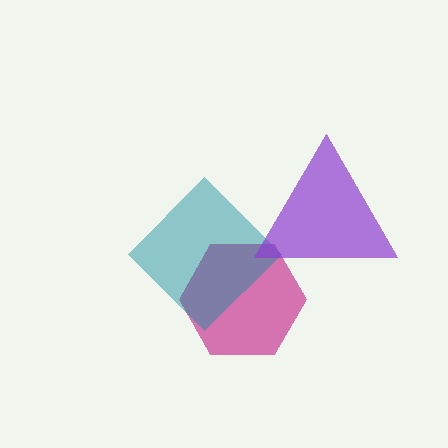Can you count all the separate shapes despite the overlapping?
Yes, there are 3 separate shapes.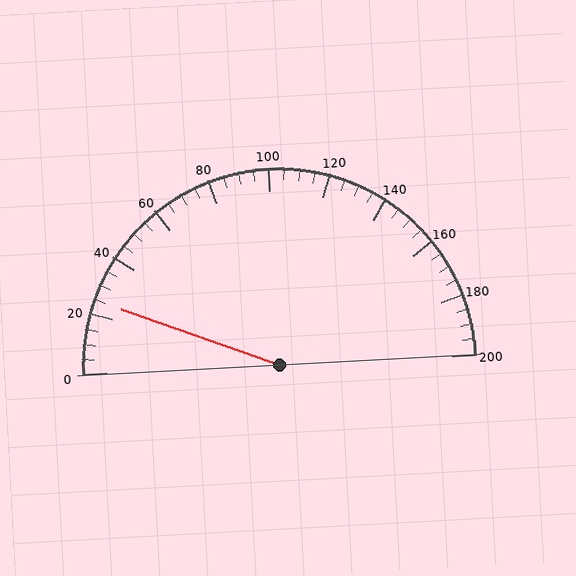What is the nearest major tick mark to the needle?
The nearest major tick mark is 20.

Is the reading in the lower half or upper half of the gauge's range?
The reading is in the lower half of the range (0 to 200).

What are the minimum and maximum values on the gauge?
The gauge ranges from 0 to 200.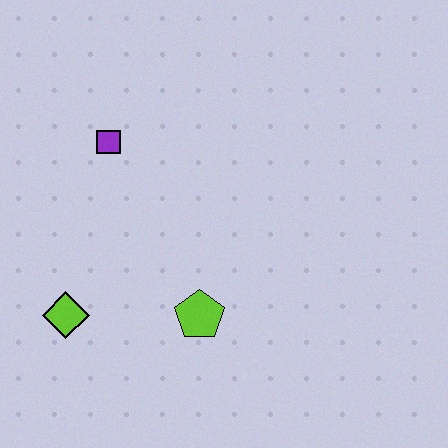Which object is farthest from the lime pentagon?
The purple square is farthest from the lime pentagon.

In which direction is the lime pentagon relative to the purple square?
The lime pentagon is below the purple square.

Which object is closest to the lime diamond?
The lime pentagon is closest to the lime diamond.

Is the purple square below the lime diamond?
No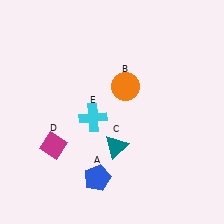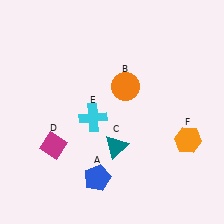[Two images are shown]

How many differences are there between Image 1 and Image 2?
There is 1 difference between the two images.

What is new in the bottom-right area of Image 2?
An orange hexagon (F) was added in the bottom-right area of Image 2.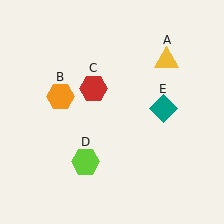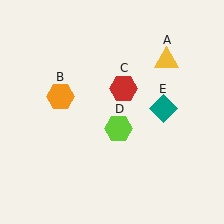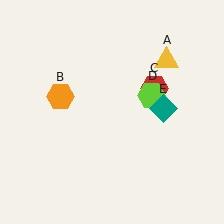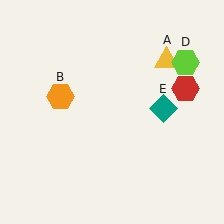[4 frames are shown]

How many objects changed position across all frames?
2 objects changed position: red hexagon (object C), lime hexagon (object D).